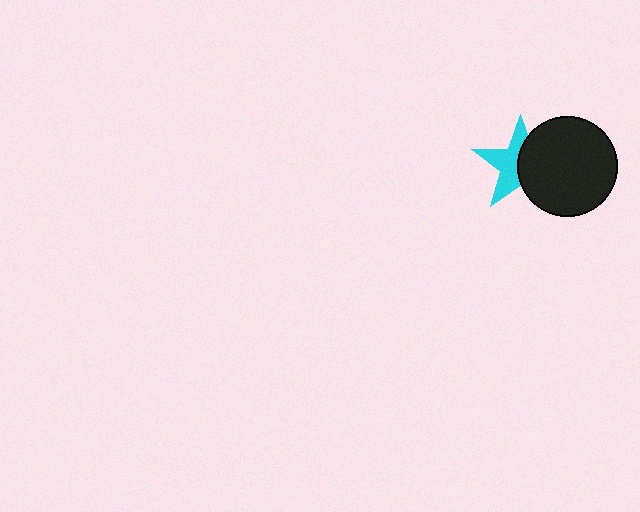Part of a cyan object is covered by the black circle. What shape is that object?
It is a star.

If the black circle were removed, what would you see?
You would see the complete cyan star.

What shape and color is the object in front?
The object in front is a black circle.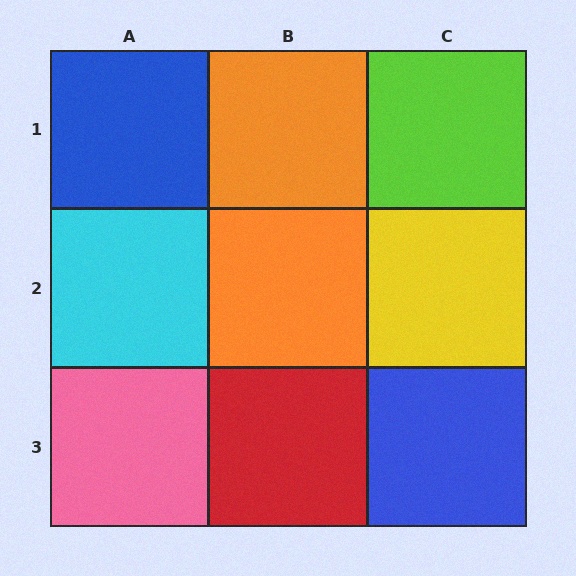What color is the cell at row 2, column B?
Orange.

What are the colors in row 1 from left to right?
Blue, orange, lime.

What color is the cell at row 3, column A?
Pink.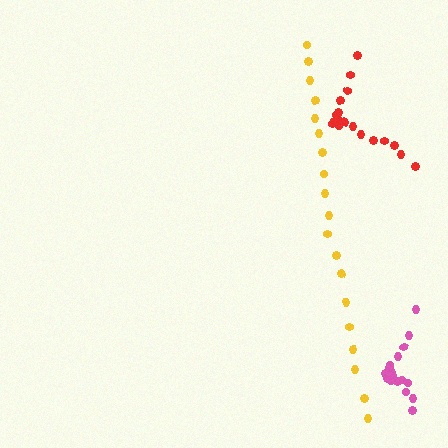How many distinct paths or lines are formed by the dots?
There are 3 distinct paths.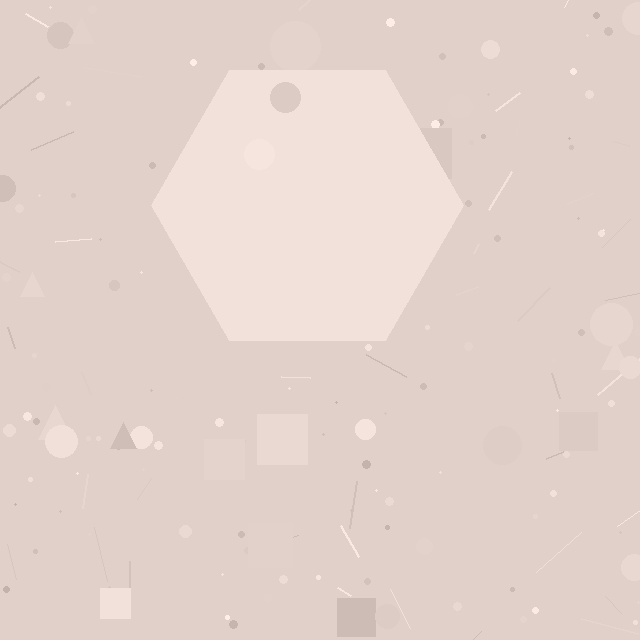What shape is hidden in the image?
A hexagon is hidden in the image.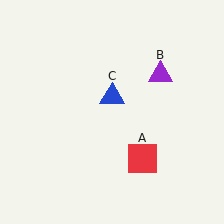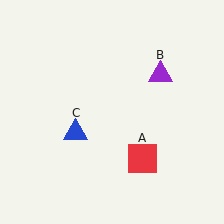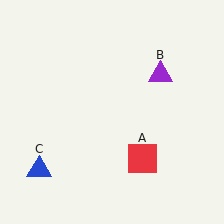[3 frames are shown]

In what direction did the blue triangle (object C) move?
The blue triangle (object C) moved down and to the left.